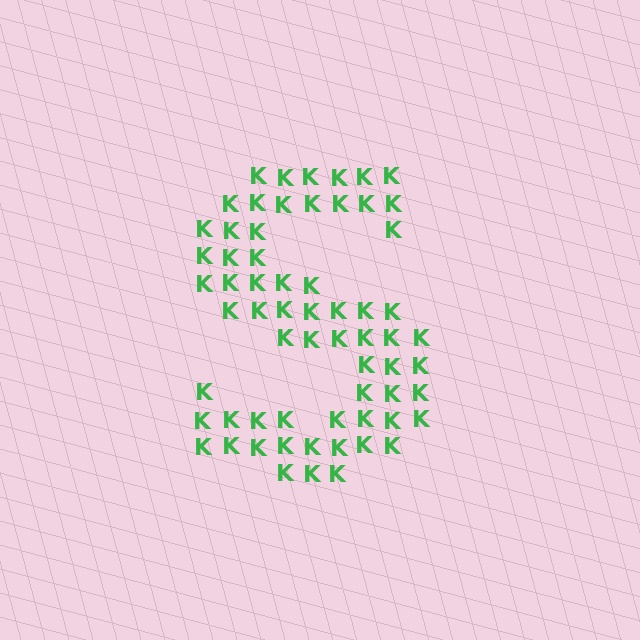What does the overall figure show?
The overall figure shows the letter S.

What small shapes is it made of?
It is made of small letter K's.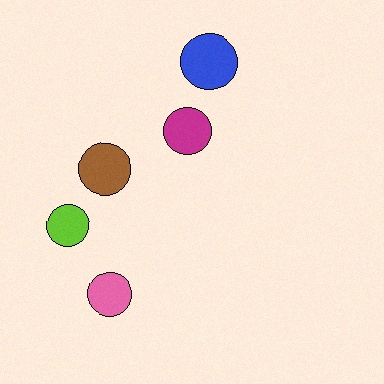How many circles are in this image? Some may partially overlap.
There are 5 circles.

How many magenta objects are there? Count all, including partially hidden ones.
There is 1 magenta object.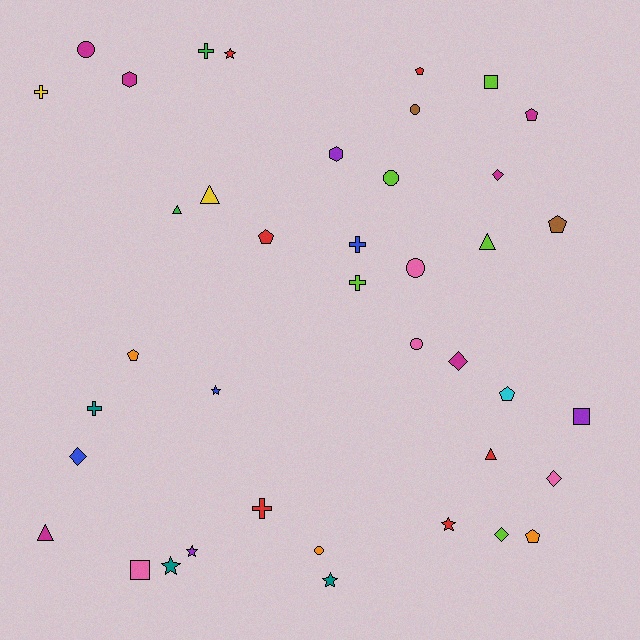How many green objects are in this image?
There are 2 green objects.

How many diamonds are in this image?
There are 5 diamonds.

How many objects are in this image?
There are 40 objects.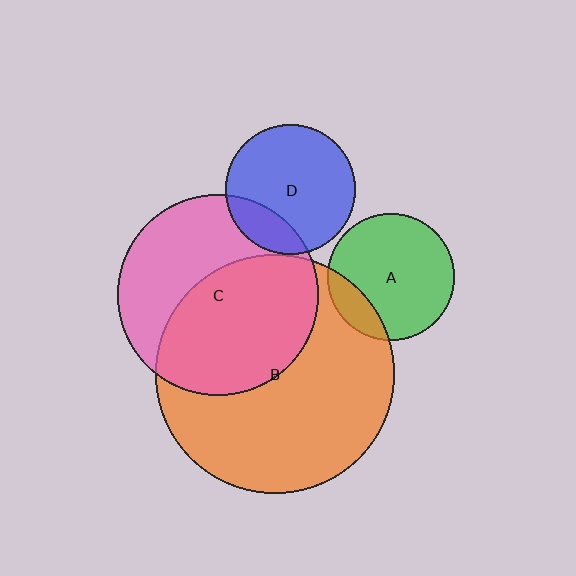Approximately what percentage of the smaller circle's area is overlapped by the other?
Approximately 55%.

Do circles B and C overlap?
Yes.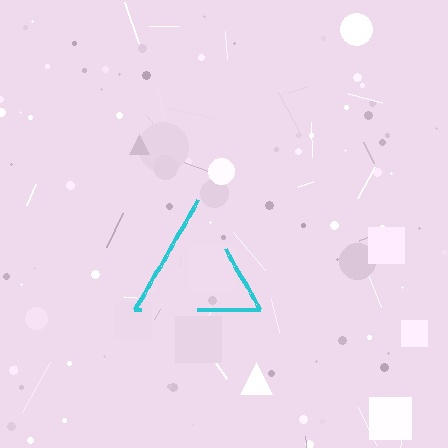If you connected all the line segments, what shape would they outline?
They would outline a triangle.